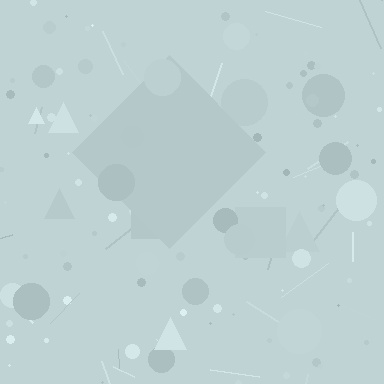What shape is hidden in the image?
A diamond is hidden in the image.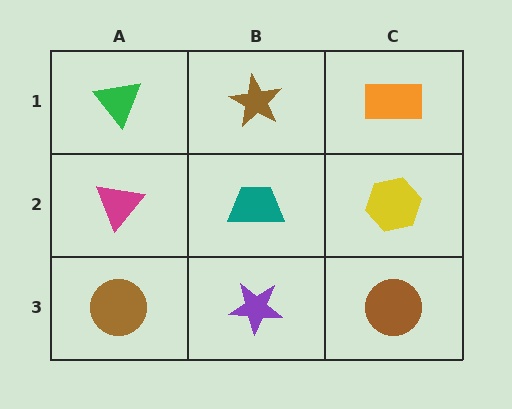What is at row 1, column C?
An orange rectangle.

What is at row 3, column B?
A purple star.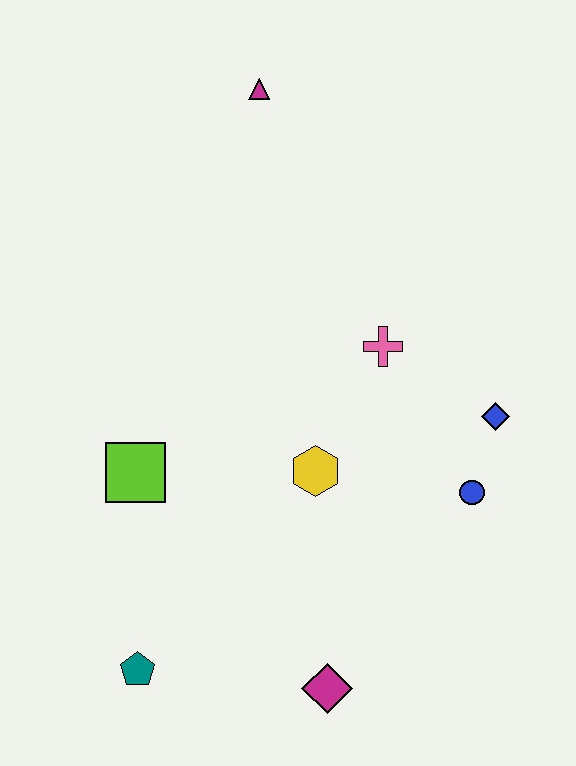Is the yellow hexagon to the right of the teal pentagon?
Yes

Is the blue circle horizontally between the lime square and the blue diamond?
Yes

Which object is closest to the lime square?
The yellow hexagon is closest to the lime square.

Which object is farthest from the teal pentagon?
The magenta triangle is farthest from the teal pentagon.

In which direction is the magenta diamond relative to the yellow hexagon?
The magenta diamond is below the yellow hexagon.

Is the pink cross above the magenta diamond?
Yes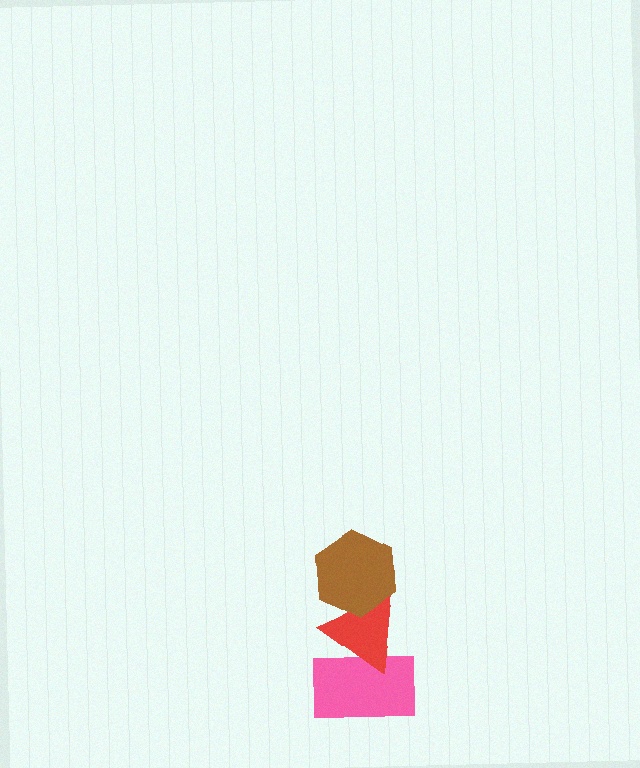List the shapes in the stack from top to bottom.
From top to bottom: the brown hexagon, the red triangle, the pink rectangle.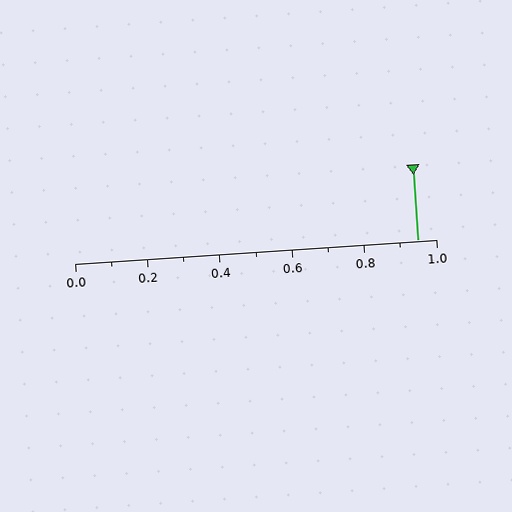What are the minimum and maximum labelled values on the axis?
The axis runs from 0.0 to 1.0.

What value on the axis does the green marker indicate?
The marker indicates approximately 0.95.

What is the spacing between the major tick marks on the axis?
The major ticks are spaced 0.2 apart.